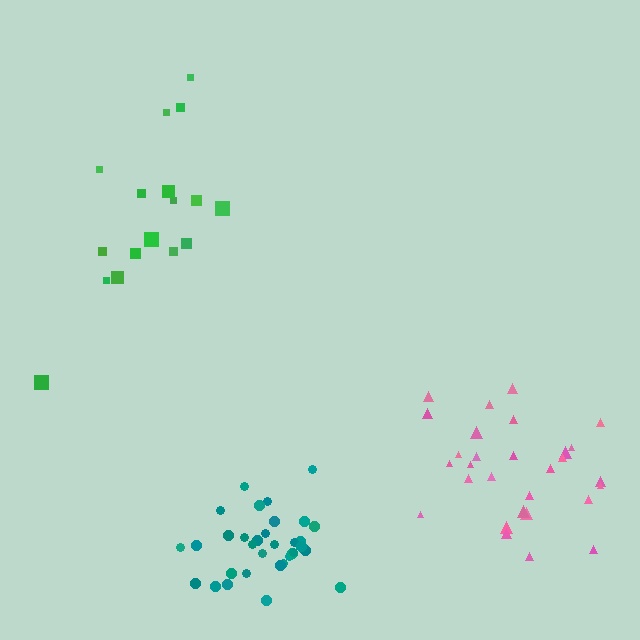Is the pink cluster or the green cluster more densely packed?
Pink.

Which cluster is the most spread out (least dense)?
Green.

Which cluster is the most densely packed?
Teal.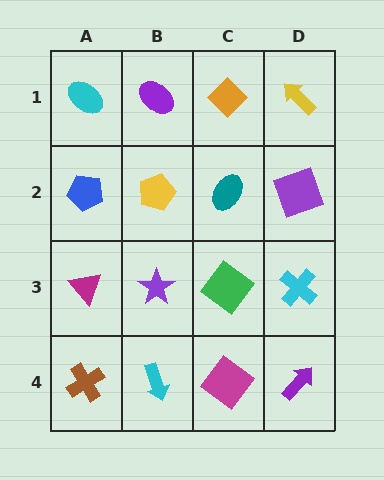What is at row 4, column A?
A brown cross.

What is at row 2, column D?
A purple square.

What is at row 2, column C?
A teal ellipse.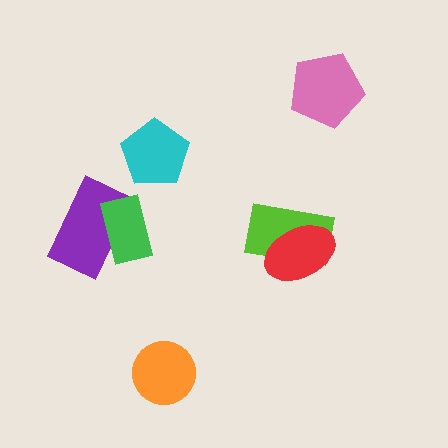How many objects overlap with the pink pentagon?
0 objects overlap with the pink pentagon.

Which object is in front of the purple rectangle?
The green rectangle is in front of the purple rectangle.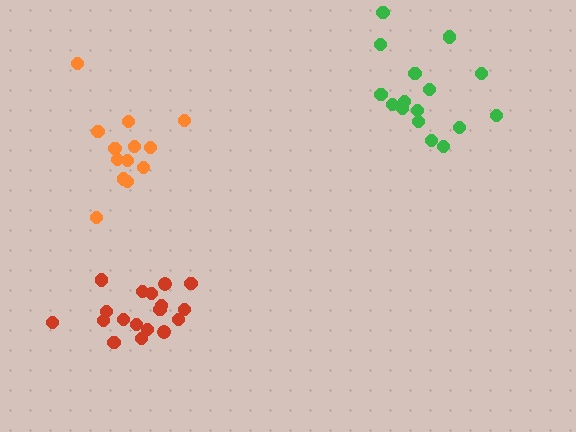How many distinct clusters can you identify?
There are 3 distinct clusters.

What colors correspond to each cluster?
The clusters are colored: green, orange, red.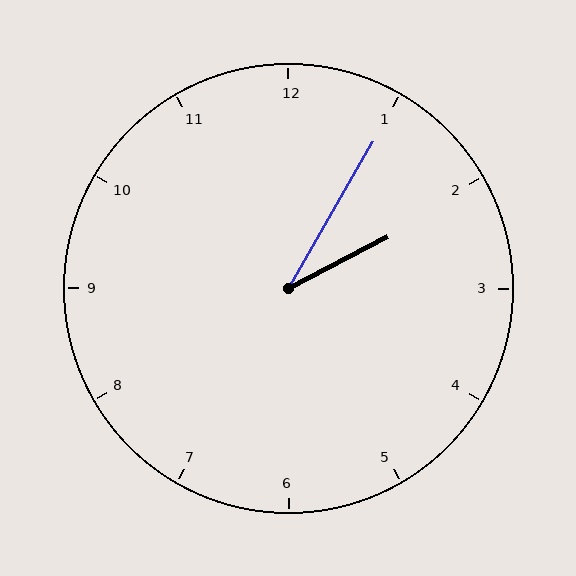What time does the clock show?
2:05.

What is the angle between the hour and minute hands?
Approximately 32 degrees.